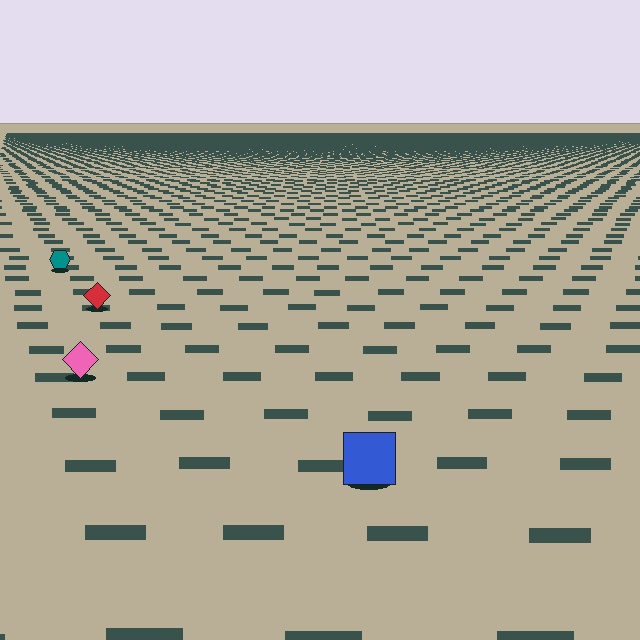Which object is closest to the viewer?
The blue square is closest. The texture marks near it are larger and more spread out.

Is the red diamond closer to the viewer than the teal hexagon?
Yes. The red diamond is closer — you can tell from the texture gradient: the ground texture is coarser near it.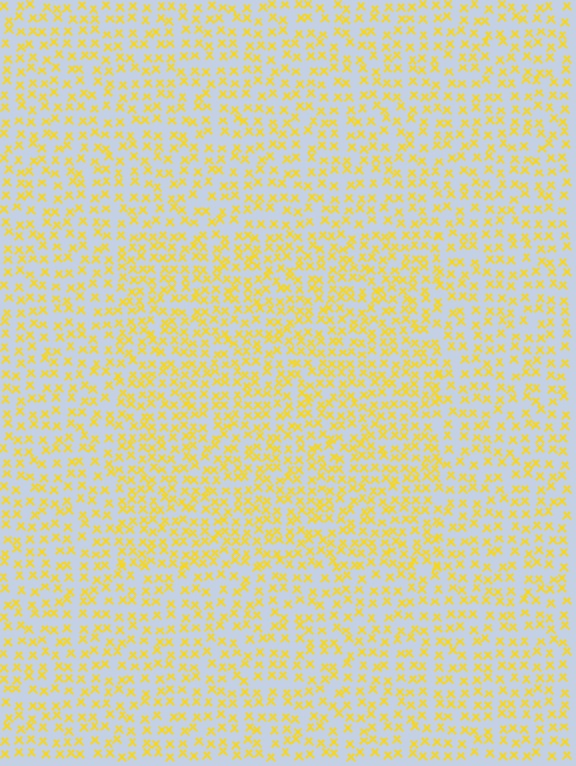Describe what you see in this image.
The image contains small yellow elements arranged at two different densities. A rectangle-shaped region is visible where the elements are more densely packed than the surrounding area.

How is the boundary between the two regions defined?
The boundary is defined by a change in element density (approximately 1.5x ratio). All elements are the same color, size, and shape.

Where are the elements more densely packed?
The elements are more densely packed inside the rectangle boundary.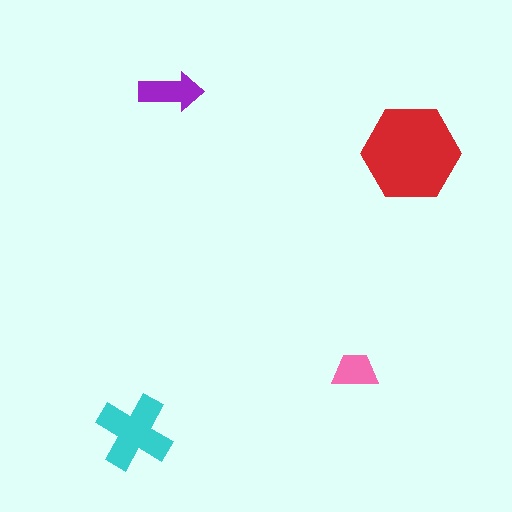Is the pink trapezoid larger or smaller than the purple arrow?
Smaller.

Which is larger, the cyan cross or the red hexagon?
The red hexagon.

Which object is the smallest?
The pink trapezoid.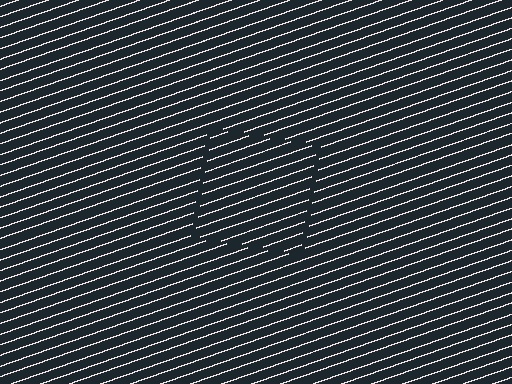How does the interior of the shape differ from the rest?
The interior of the shape contains the same grating, shifted by half a period — the contour is defined by the phase discontinuity where line-ends from the inner and outer gratings abut.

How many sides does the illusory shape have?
4 sides — the line-ends trace a square.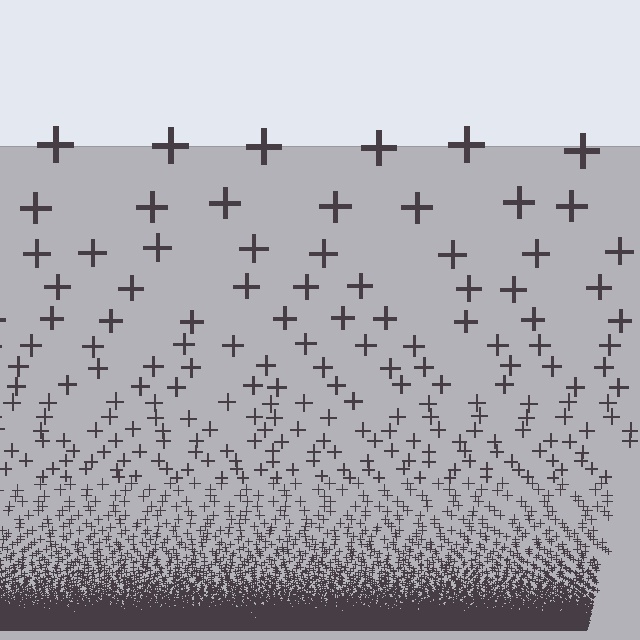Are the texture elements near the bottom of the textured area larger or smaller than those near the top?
Smaller. The gradient is inverted — elements near the bottom are smaller and denser.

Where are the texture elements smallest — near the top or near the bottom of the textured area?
Near the bottom.